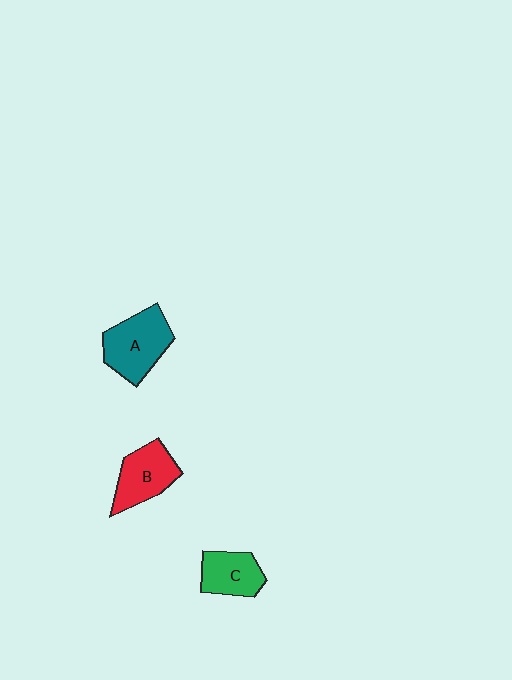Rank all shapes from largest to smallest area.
From largest to smallest: A (teal), B (red), C (green).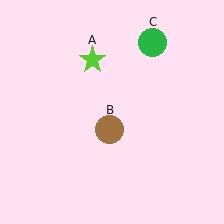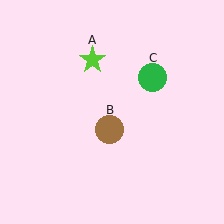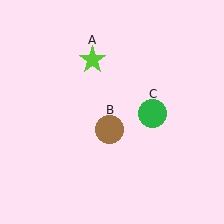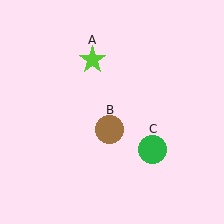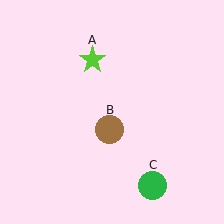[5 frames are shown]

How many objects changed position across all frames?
1 object changed position: green circle (object C).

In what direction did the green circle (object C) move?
The green circle (object C) moved down.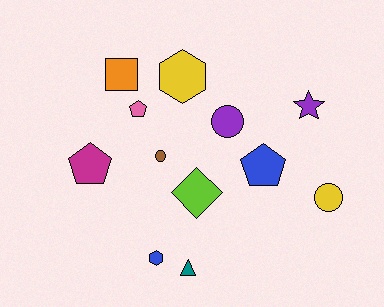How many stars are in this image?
There is 1 star.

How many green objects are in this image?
There are no green objects.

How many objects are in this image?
There are 12 objects.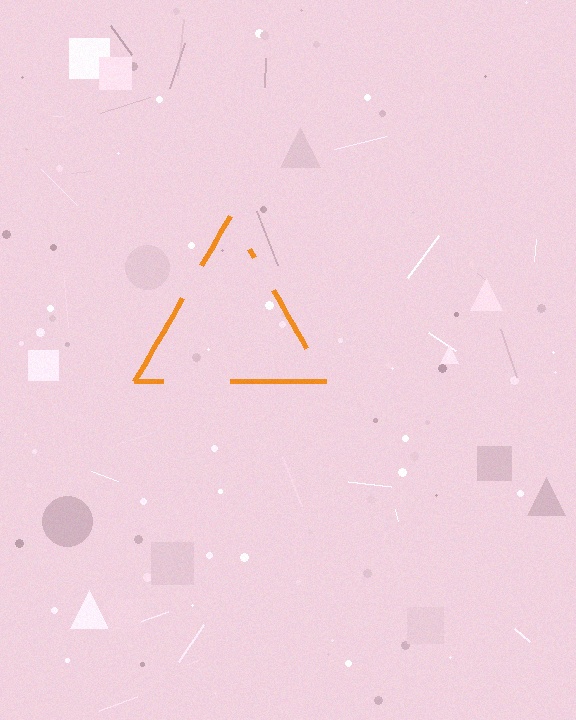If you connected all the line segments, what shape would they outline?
They would outline a triangle.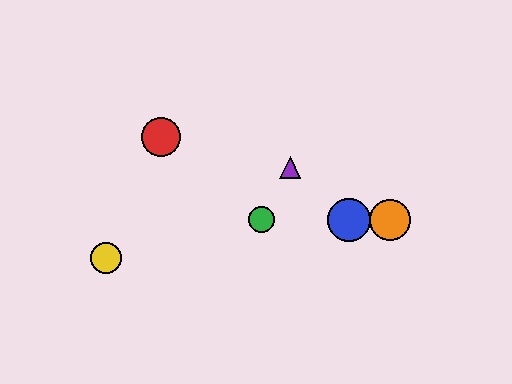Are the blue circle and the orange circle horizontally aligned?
Yes, both are at y≈220.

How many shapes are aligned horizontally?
3 shapes (the blue circle, the green circle, the orange circle) are aligned horizontally.